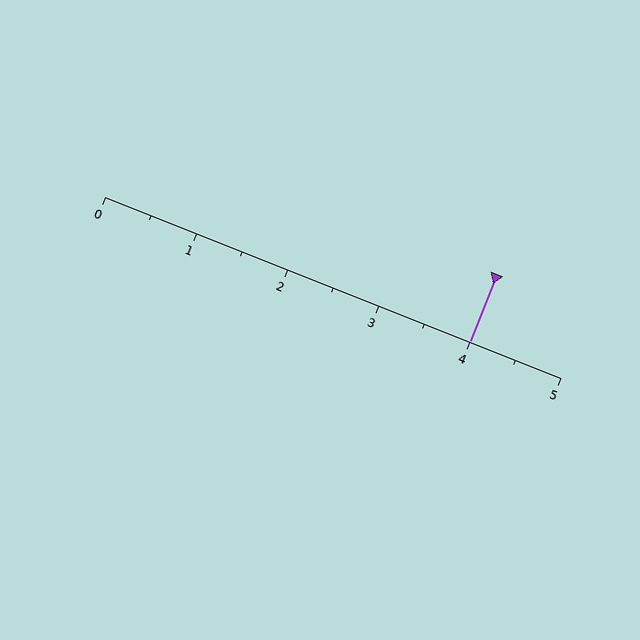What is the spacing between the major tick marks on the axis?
The major ticks are spaced 1 apart.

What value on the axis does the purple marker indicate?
The marker indicates approximately 4.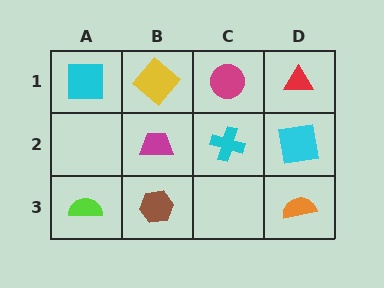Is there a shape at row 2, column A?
No, that cell is empty.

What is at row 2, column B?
A magenta trapezoid.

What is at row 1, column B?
A yellow diamond.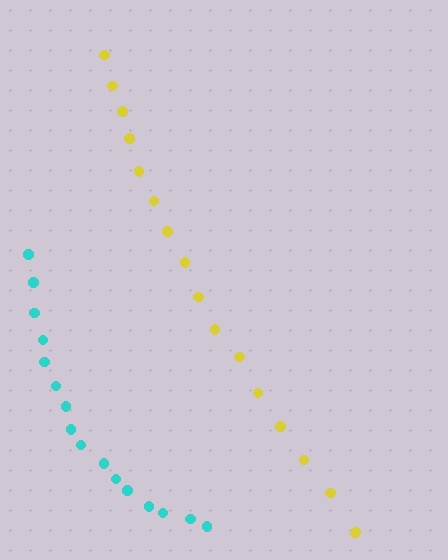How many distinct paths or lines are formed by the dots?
There are 2 distinct paths.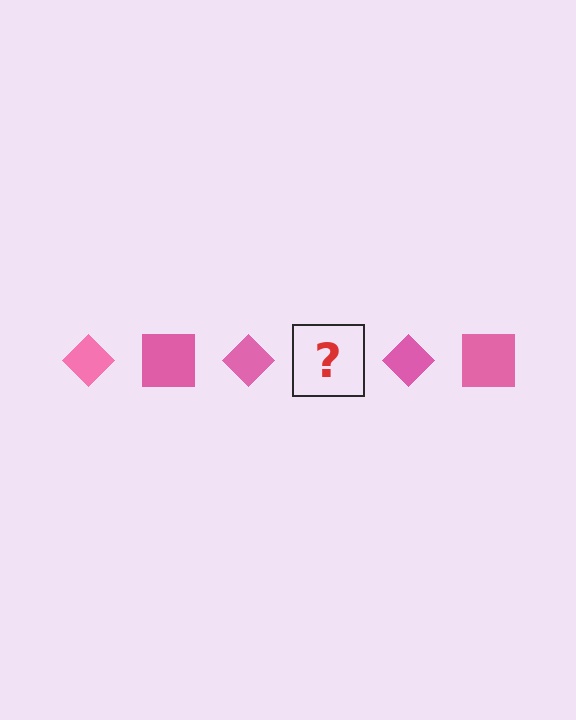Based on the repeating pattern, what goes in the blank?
The blank should be a pink square.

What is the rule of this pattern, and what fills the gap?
The rule is that the pattern cycles through diamond, square shapes in pink. The gap should be filled with a pink square.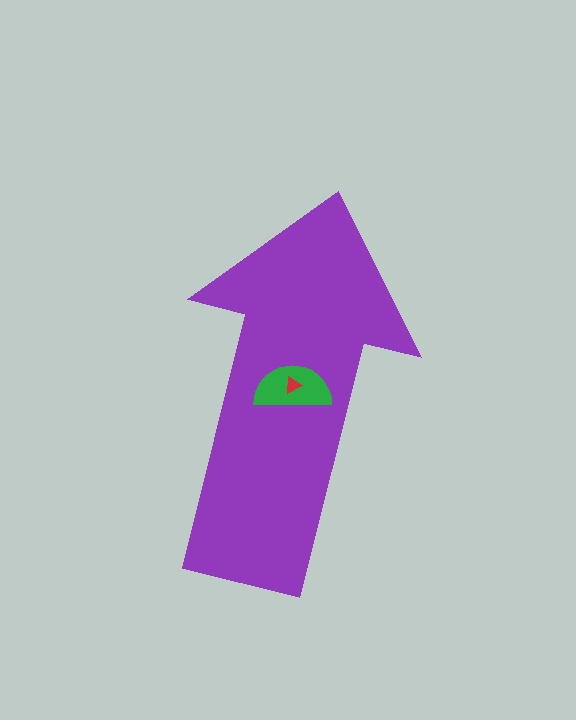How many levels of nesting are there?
3.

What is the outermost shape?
The purple arrow.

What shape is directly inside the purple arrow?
The green semicircle.